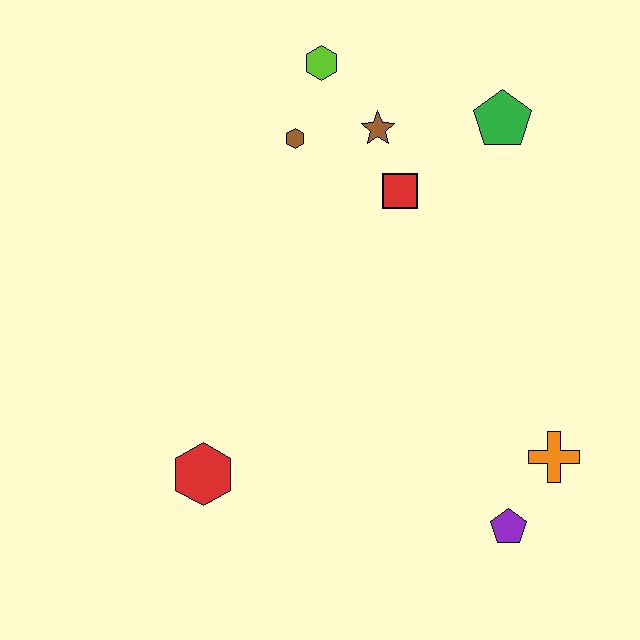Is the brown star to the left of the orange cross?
Yes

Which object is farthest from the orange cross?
The lime hexagon is farthest from the orange cross.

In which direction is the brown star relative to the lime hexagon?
The brown star is below the lime hexagon.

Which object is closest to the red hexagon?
The purple pentagon is closest to the red hexagon.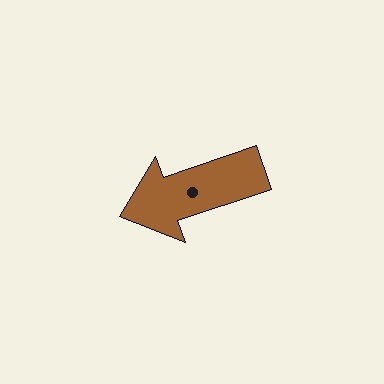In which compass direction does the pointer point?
West.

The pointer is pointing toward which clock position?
Roughly 8 o'clock.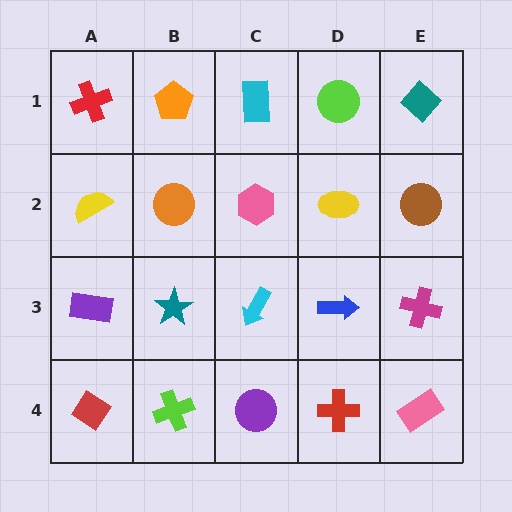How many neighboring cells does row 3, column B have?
4.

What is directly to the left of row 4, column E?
A red cross.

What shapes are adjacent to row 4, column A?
A purple rectangle (row 3, column A), a lime cross (row 4, column B).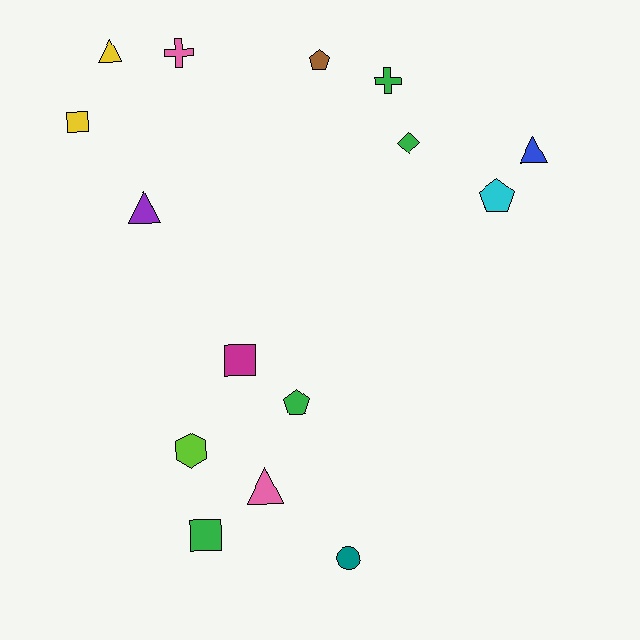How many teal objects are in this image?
There is 1 teal object.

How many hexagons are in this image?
There is 1 hexagon.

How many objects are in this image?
There are 15 objects.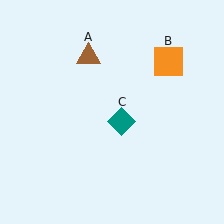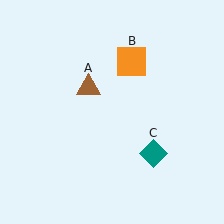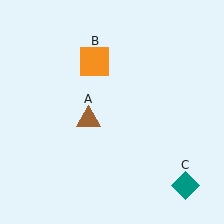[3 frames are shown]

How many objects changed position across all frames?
3 objects changed position: brown triangle (object A), orange square (object B), teal diamond (object C).